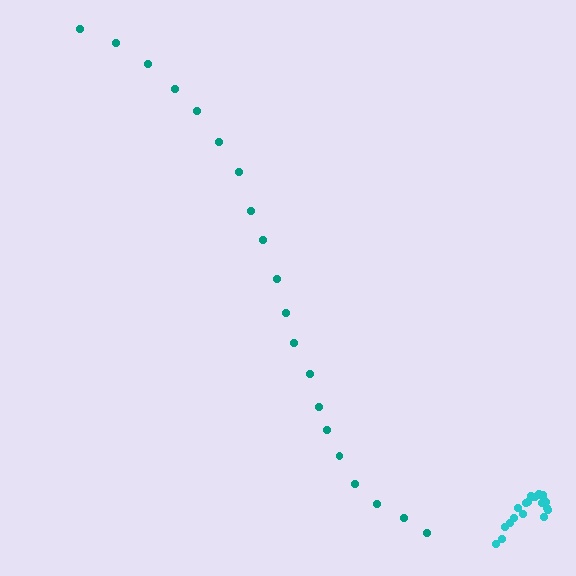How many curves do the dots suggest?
There are 2 distinct paths.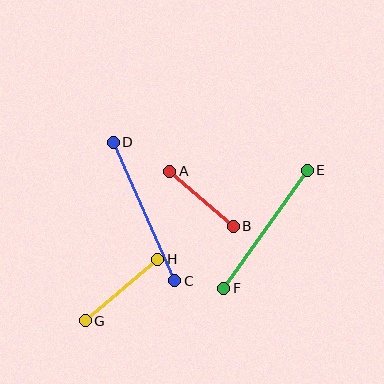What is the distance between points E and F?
The distance is approximately 145 pixels.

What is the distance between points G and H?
The distance is approximately 95 pixels.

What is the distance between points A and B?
The distance is approximately 84 pixels.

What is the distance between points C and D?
The distance is approximately 152 pixels.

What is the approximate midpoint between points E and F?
The midpoint is at approximately (265, 229) pixels.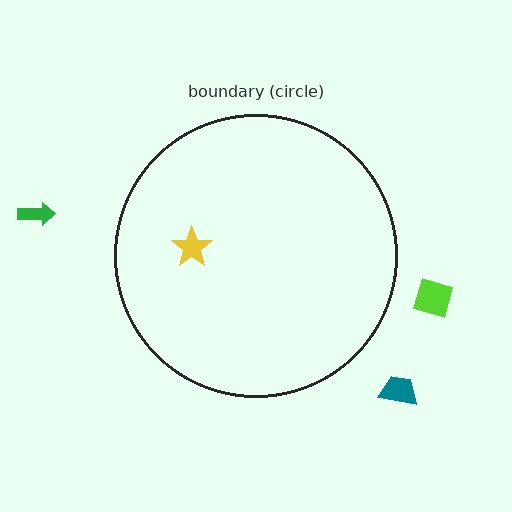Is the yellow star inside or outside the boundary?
Inside.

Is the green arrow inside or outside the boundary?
Outside.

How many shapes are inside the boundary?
1 inside, 3 outside.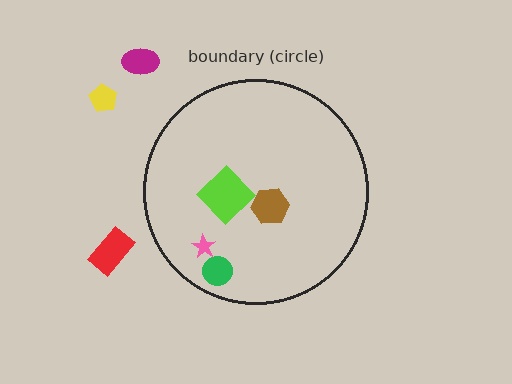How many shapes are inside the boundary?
4 inside, 3 outside.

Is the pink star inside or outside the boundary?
Inside.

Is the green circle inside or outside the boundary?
Inside.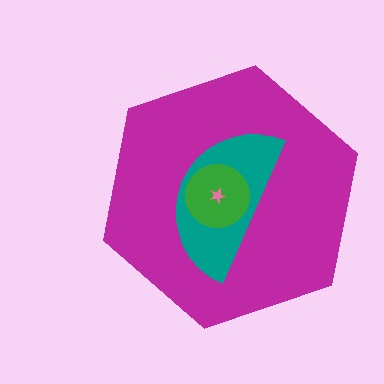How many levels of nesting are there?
4.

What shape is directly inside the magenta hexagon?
The teal semicircle.